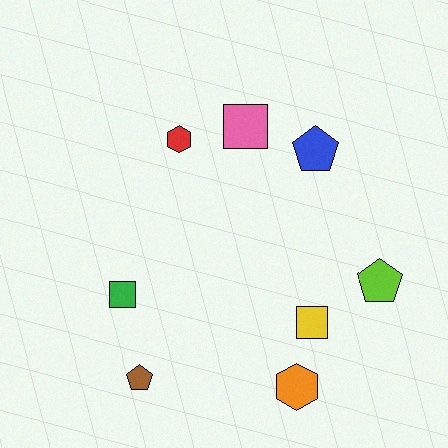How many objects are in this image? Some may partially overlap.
There are 8 objects.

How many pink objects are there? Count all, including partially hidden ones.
There is 1 pink object.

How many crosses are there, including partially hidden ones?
There are no crosses.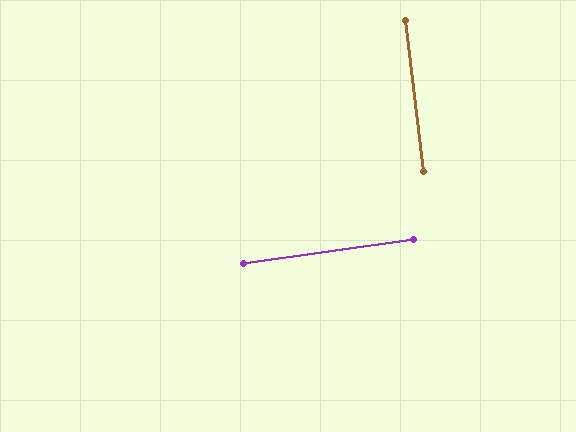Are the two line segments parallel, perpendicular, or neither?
Perpendicular — they meet at approximately 89°.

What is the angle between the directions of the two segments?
Approximately 89 degrees.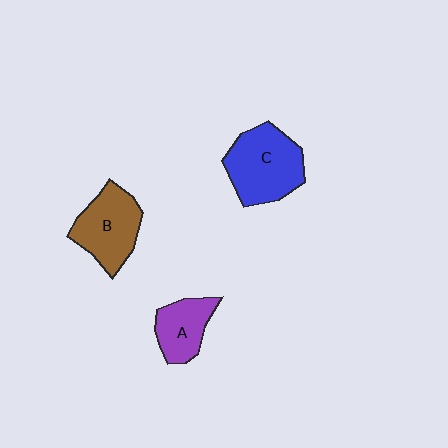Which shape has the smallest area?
Shape A (purple).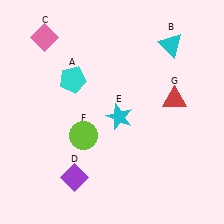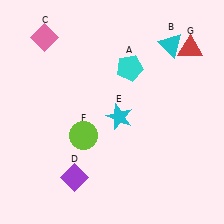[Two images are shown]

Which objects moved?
The objects that moved are: the cyan pentagon (A), the red triangle (G).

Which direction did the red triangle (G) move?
The red triangle (G) moved up.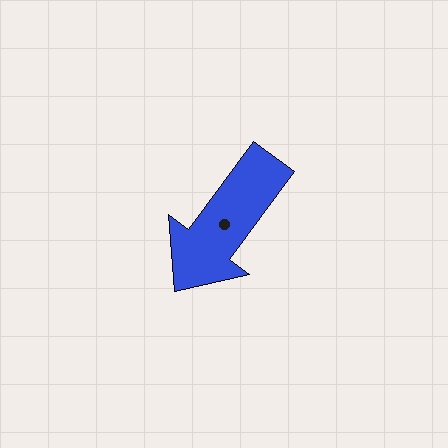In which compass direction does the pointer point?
Southwest.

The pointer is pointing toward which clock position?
Roughly 7 o'clock.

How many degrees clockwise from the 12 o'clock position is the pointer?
Approximately 217 degrees.